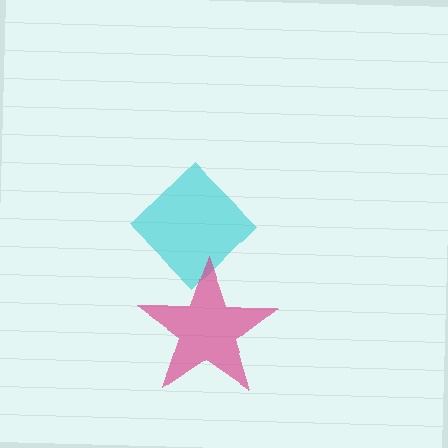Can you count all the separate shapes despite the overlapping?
Yes, there are 2 separate shapes.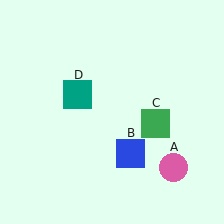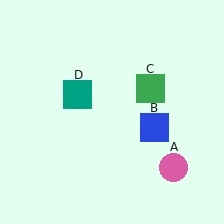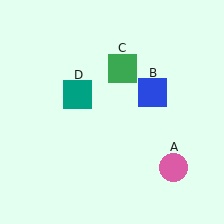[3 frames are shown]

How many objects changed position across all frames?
2 objects changed position: blue square (object B), green square (object C).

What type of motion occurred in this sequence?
The blue square (object B), green square (object C) rotated counterclockwise around the center of the scene.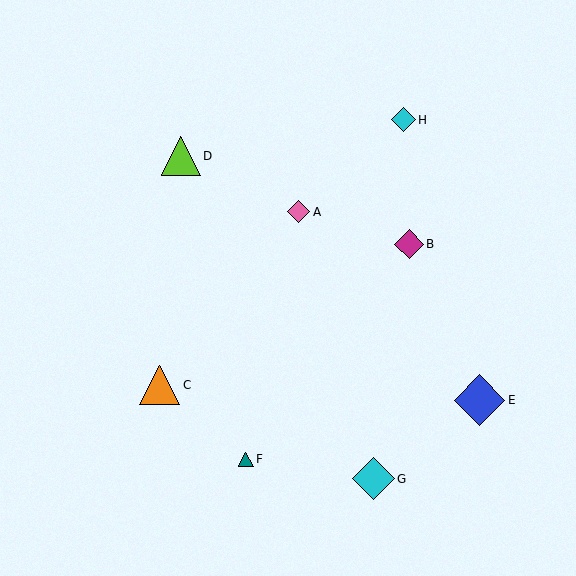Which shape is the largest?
The blue diamond (labeled E) is the largest.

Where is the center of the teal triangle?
The center of the teal triangle is at (246, 459).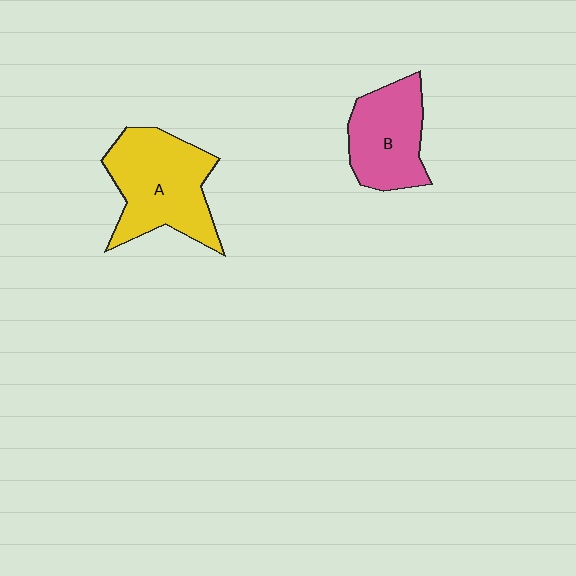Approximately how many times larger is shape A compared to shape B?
Approximately 1.3 times.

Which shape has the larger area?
Shape A (yellow).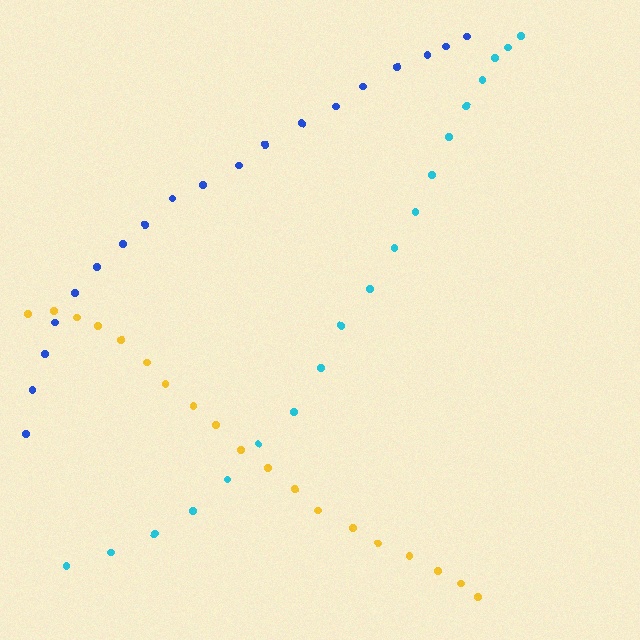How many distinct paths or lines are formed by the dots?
There are 3 distinct paths.